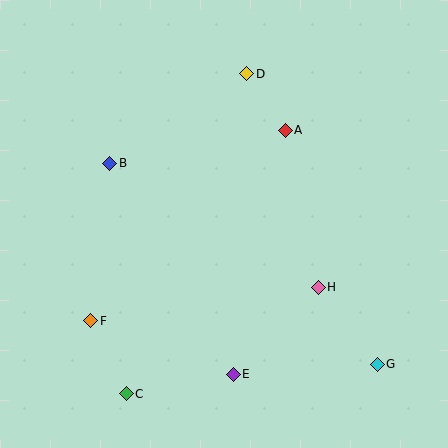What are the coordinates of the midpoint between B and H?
The midpoint between B and H is at (214, 225).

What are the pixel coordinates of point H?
Point H is at (318, 287).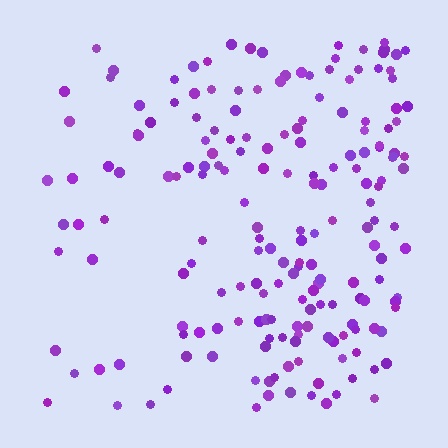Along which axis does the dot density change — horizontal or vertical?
Horizontal.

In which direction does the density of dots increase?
From left to right, with the right side densest.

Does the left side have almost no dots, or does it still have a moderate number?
Still a moderate number, just noticeably fewer than the right.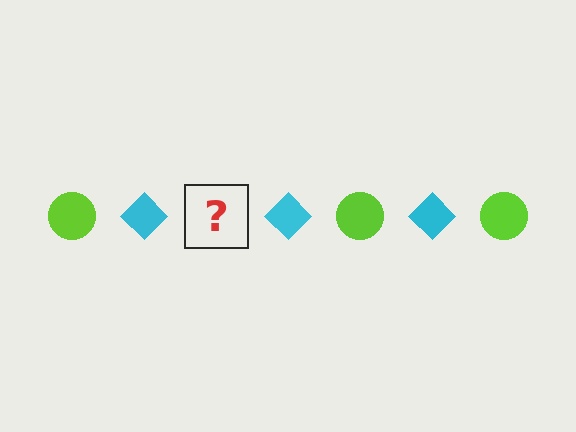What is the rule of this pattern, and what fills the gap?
The rule is that the pattern alternates between lime circle and cyan diamond. The gap should be filled with a lime circle.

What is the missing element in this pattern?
The missing element is a lime circle.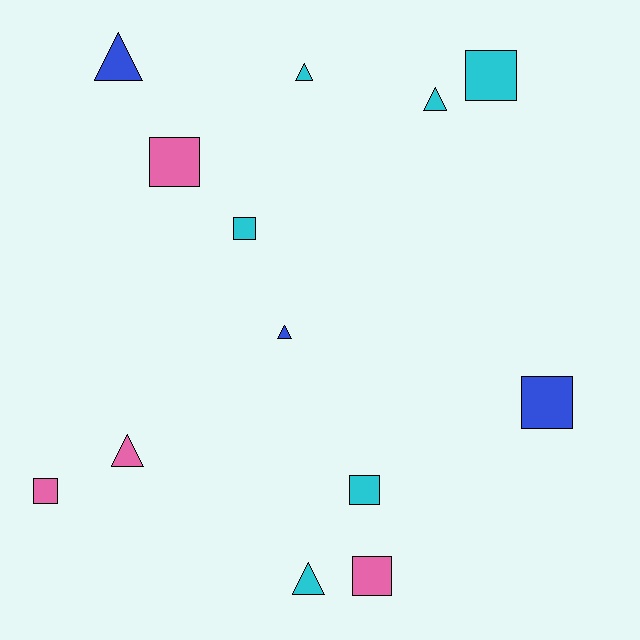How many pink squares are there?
There are 3 pink squares.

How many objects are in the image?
There are 13 objects.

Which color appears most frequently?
Cyan, with 6 objects.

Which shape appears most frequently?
Square, with 7 objects.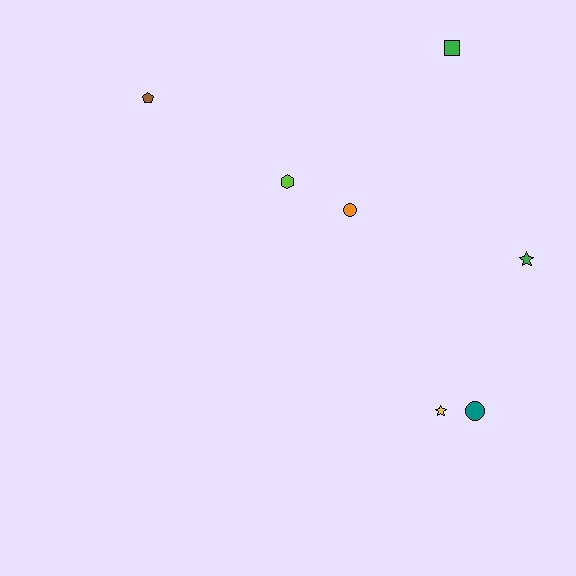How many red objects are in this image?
There are no red objects.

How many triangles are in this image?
There are no triangles.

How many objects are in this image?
There are 7 objects.